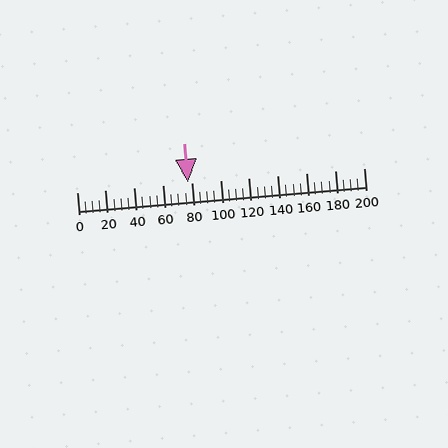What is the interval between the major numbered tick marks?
The major tick marks are spaced 20 units apart.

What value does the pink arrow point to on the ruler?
The pink arrow points to approximately 77.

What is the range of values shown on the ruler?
The ruler shows values from 0 to 200.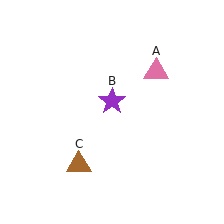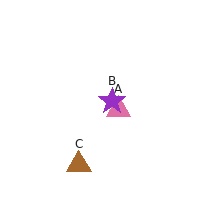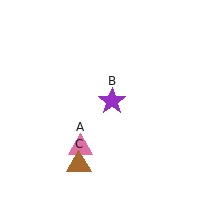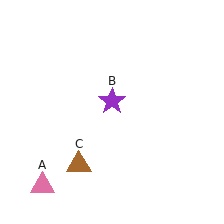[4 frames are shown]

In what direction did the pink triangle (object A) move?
The pink triangle (object A) moved down and to the left.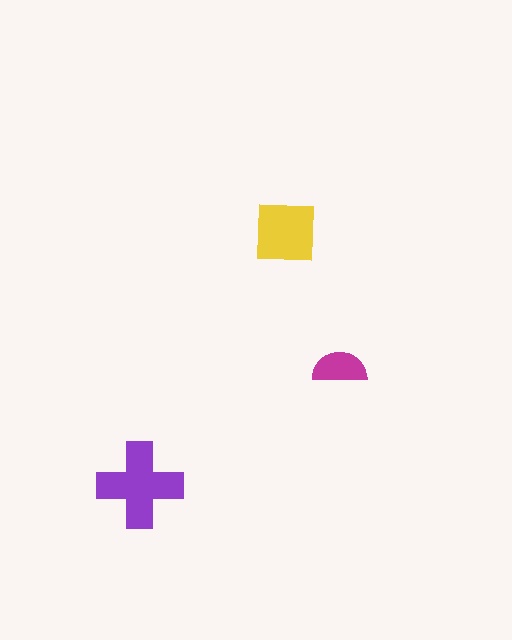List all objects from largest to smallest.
The purple cross, the yellow square, the magenta semicircle.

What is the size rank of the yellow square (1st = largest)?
2nd.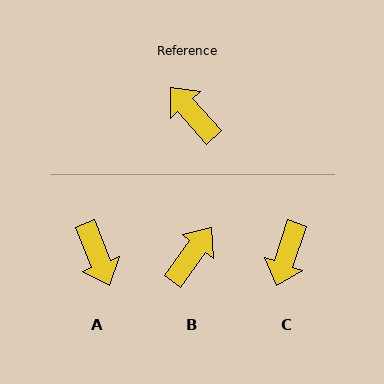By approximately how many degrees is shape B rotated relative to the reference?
Approximately 78 degrees clockwise.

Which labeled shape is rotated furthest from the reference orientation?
A, about 161 degrees away.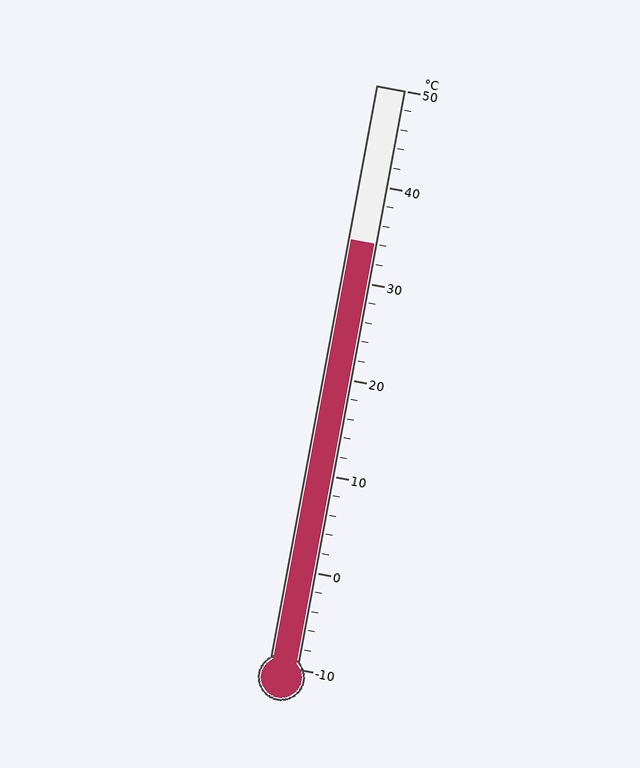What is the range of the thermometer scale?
The thermometer scale ranges from -10°C to 50°C.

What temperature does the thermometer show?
The thermometer shows approximately 34°C.